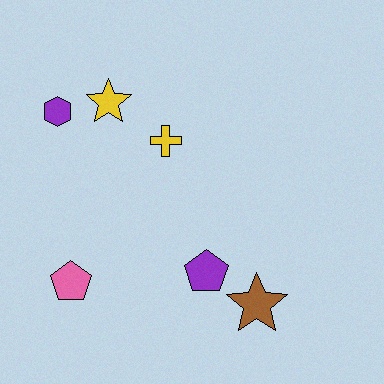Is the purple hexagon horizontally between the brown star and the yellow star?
No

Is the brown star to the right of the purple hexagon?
Yes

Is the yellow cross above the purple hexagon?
No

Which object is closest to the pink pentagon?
The purple pentagon is closest to the pink pentagon.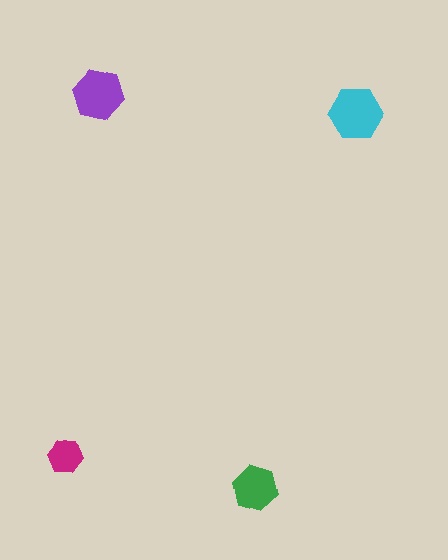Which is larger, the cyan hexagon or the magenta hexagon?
The cyan one.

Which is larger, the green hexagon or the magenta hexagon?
The green one.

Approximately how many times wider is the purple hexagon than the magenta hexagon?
About 1.5 times wider.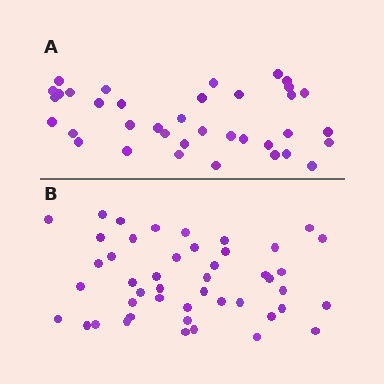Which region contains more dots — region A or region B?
Region B (the bottom region) has more dots.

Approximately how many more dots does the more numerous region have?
Region B has roughly 8 or so more dots than region A.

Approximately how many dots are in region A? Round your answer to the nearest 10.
About 40 dots. (The exact count is 37, which rounds to 40.)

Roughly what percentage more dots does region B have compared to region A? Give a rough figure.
About 25% more.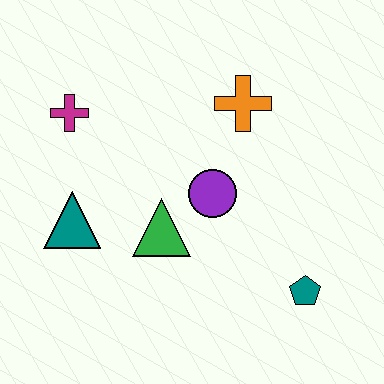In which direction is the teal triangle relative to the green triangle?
The teal triangle is to the left of the green triangle.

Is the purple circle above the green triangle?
Yes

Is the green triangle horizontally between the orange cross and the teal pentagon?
No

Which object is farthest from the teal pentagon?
The magenta cross is farthest from the teal pentagon.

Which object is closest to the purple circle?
The green triangle is closest to the purple circle.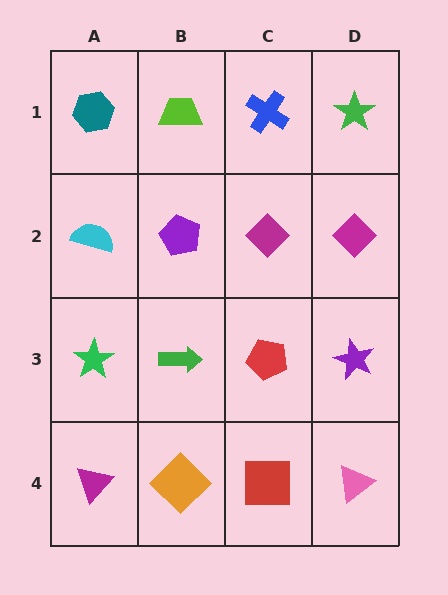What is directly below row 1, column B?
A purple pentagon.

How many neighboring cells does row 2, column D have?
3.